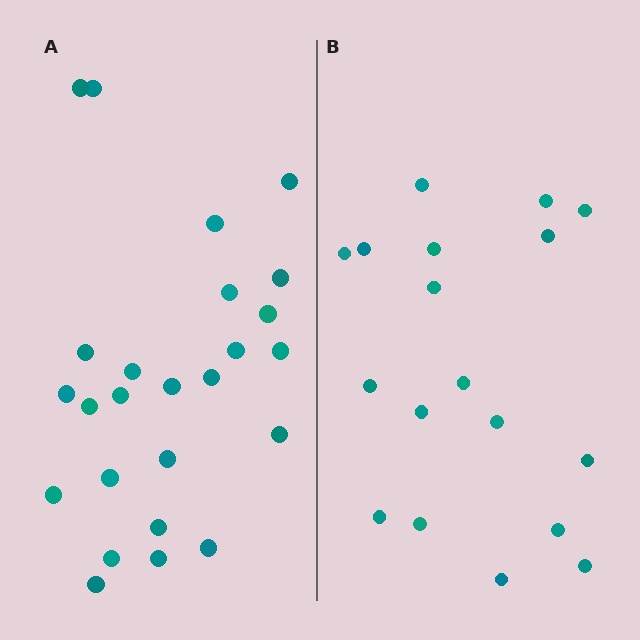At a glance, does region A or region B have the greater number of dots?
Region A (the left region) has more dots.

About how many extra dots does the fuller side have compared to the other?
Region A has roughly 8 or so more dots than region B.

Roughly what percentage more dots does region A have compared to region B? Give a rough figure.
About 40% more.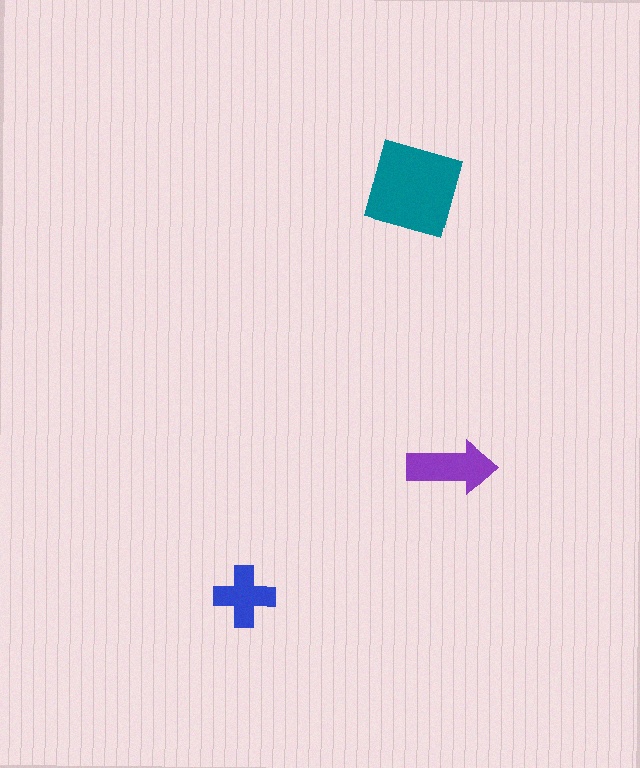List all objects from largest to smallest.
The teal diamond, the purple arrow, the blue cross.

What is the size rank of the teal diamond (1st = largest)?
1st.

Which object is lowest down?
The blue cross is bottommost.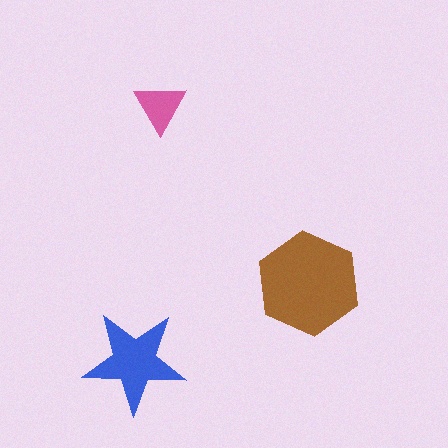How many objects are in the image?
There are 3 objects in the image.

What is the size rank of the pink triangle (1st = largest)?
3rd.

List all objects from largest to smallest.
The brown hexagon, the blue star, the pink triangle.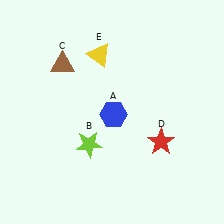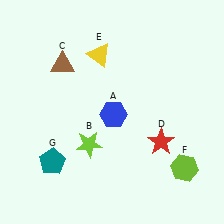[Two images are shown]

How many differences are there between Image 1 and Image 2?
There are 2 differences between the two images.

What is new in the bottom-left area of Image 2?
A teal pentagon (G) was added in the bottom-left area of Image 2.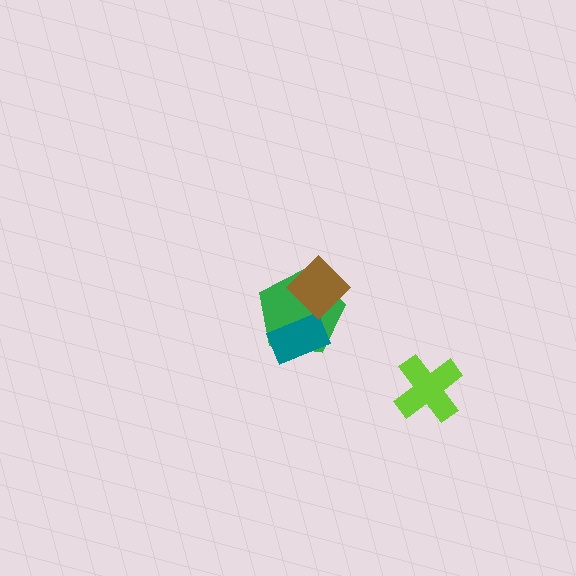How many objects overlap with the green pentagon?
2 objects overlap with the green pentagon.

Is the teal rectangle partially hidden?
No, no other shape covers it.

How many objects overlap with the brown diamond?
1 object overlaps with the brown diamond.